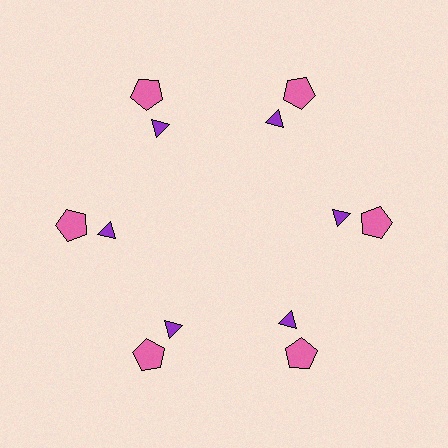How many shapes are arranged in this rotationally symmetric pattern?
There are 12 shapes, arranged in 6 groups of 2.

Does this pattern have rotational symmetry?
Yes, this pattern has 6-fold rotational symmetry. It looks the same after rotating 60 degrees around the center.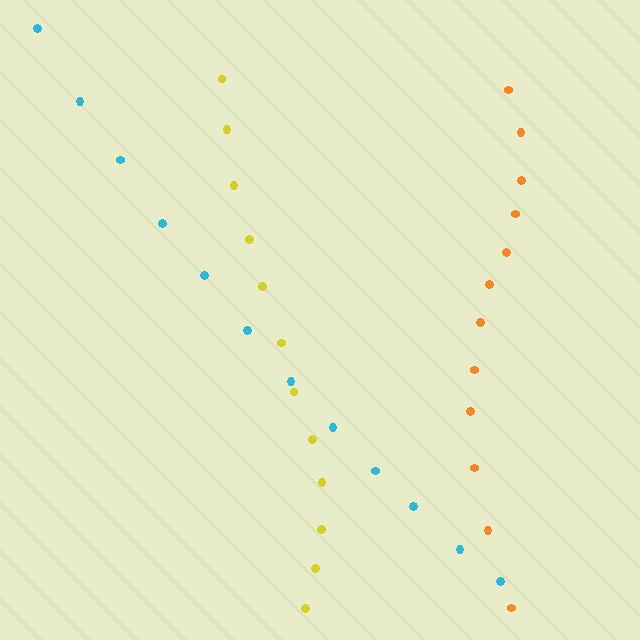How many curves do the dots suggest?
There are 3 distinct paths.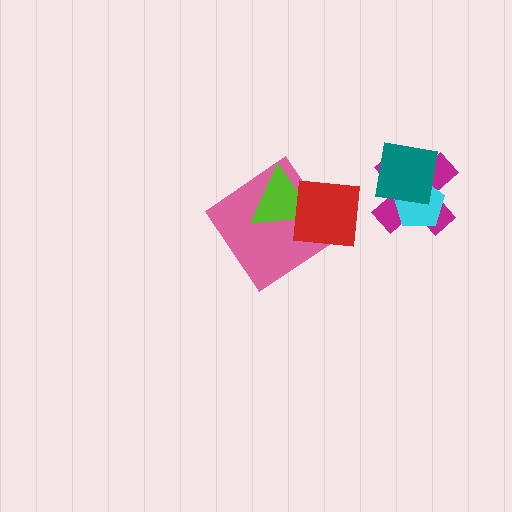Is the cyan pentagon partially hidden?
Yes, it is partially covered by another shape.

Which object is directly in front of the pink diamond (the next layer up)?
The lime triangle is directly in front of the pink diamond.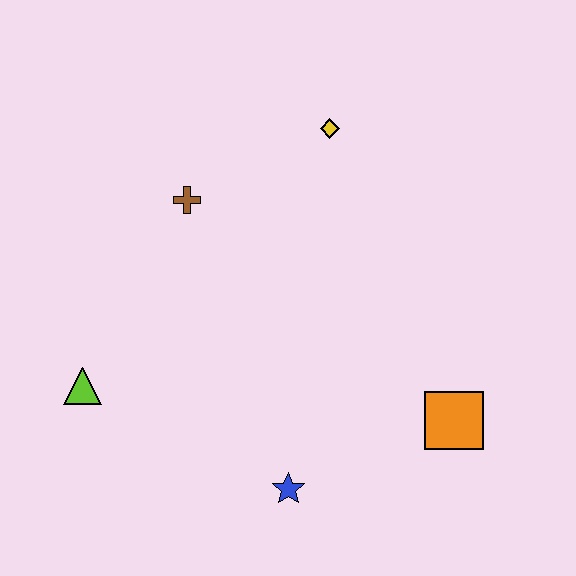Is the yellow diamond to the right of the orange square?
No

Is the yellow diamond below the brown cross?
No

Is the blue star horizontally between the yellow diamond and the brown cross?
Yes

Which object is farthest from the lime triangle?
The orange square is farthest from the lime triangle.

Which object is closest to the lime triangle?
The brown cross is closest to the lime triangle.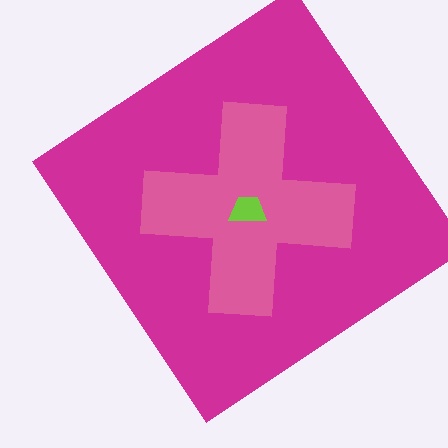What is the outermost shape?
The magenta diamond.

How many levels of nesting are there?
3.